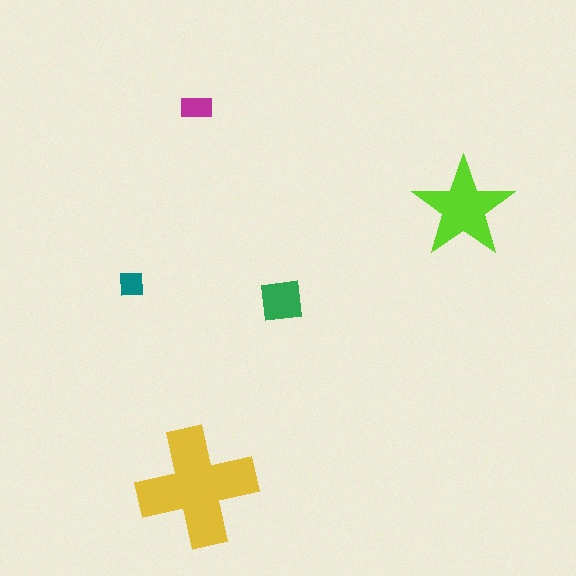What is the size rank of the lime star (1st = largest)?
2nd.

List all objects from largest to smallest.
The yellow cross, the lime star, the green square, the magenta rectangle, the teal square.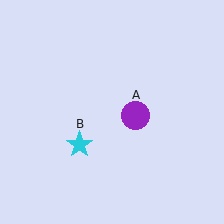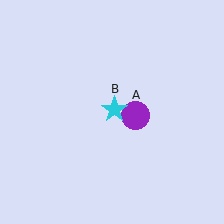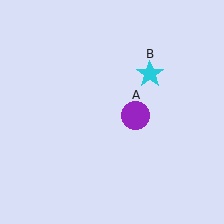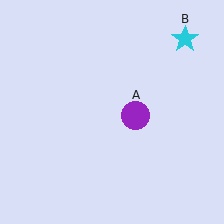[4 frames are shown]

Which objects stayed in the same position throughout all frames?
Purple circle (object A) remained stationary.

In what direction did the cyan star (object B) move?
The cyan star (object B) moved up and to the right.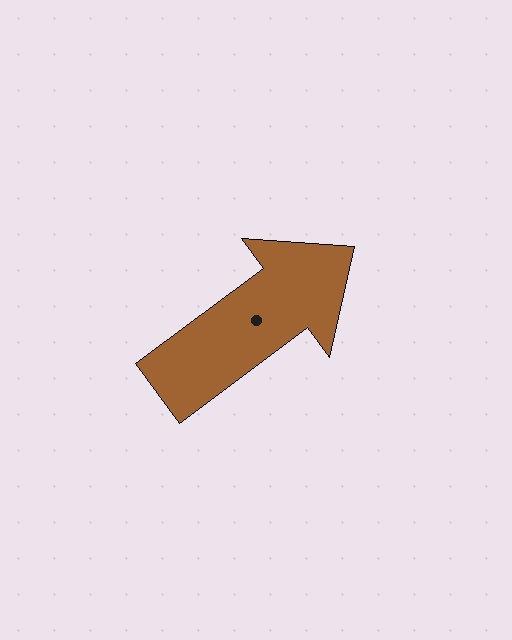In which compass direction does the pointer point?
Northeast.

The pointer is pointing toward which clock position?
Roughly 2 o'clock.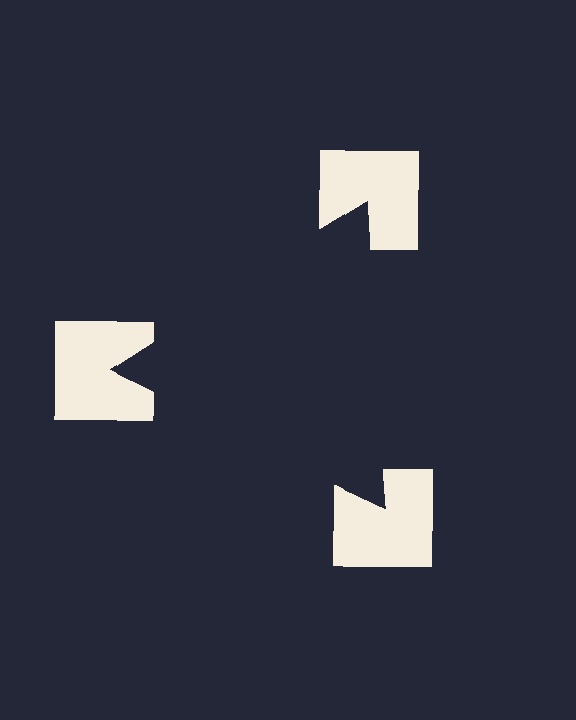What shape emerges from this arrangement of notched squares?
An illusory triangle — its edges are inferred from the aligned wedge cuts in the notched squares, not physically drawn.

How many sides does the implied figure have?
3 sides.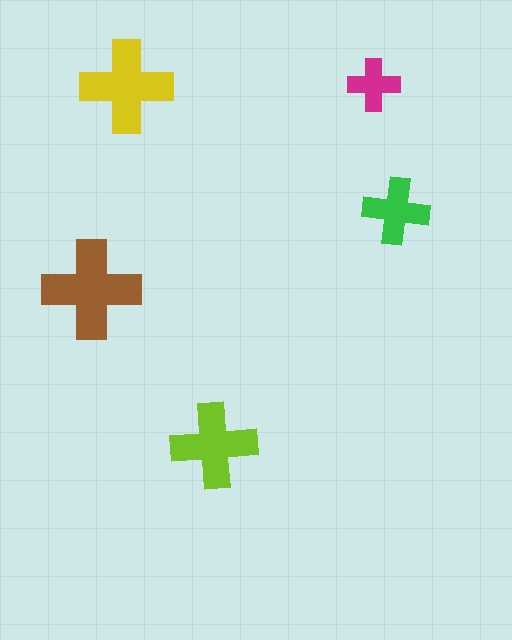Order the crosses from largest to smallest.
the brown one, the yellow one, the lime one, the green one, the magenta one.